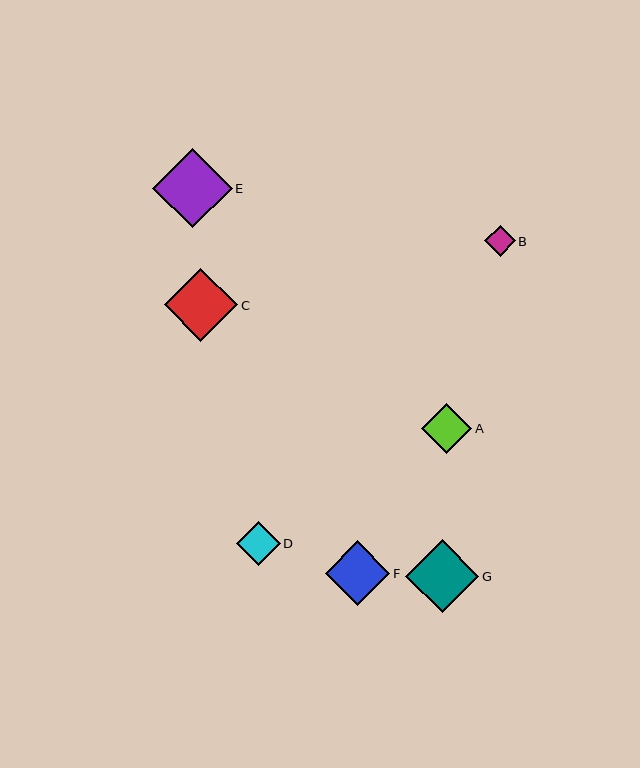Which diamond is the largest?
Diamond E is the largest with a size of approximately 80 pixels.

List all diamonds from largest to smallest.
From largest to smallest: E, C, G, F, A, D, B.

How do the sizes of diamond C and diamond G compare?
Diamond C and diamond G are approximately the same size.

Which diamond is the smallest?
Diamond B is the smallest with a size of approximately 31 pixels.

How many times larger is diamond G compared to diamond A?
Diamond G is approximately 1.5 times the size of diamond A.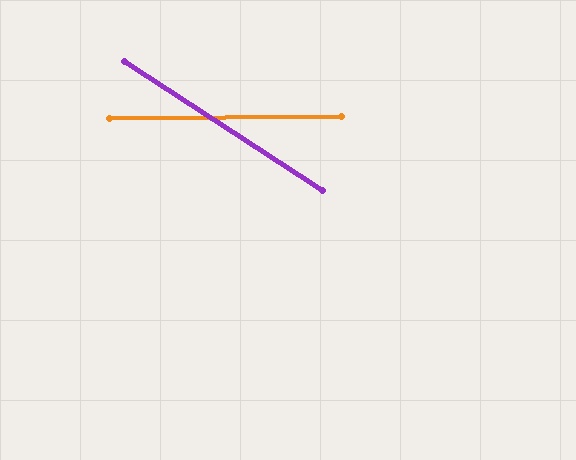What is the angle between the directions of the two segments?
Approximately 33 degrees.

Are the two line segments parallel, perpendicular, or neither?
Neither parallel nor perpendicular — they differ by about 33°.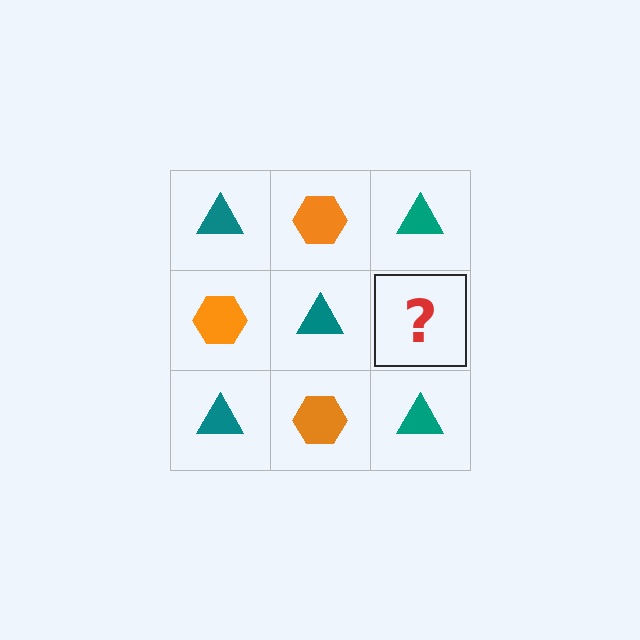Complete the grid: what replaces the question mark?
The question mark should be replaced with an orange hexagon.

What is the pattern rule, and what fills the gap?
The rule is that it alternates teal triangle and orange hexagon in a checkerboard pattern. The gap should be filled with an orange hexagon.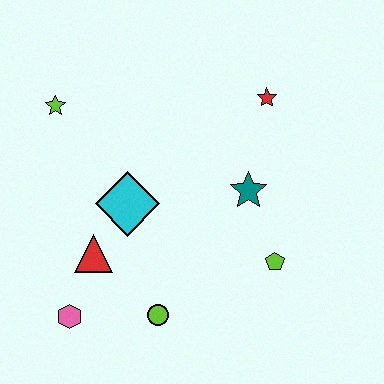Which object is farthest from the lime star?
The lime pentagon is farthest from the lime star.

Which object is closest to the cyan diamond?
The red triangle is closest to the cyan diamond.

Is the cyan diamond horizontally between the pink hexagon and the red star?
Yes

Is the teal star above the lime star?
No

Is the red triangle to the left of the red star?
Yes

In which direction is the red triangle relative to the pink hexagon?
The red triangle is above the pink hexagon.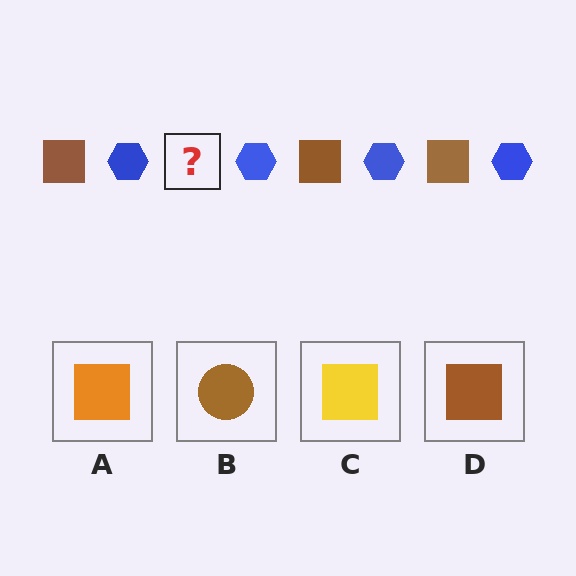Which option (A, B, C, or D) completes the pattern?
D.